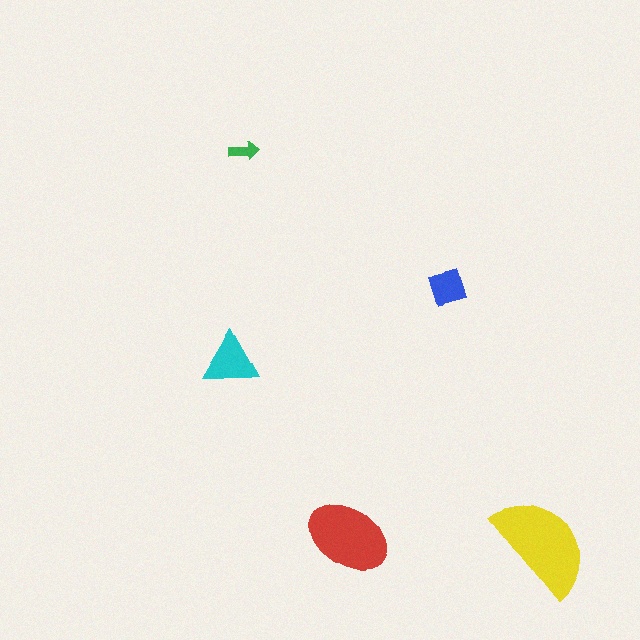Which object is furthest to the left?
The cyan triangle is leftmost.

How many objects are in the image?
There are 5 objects in the image.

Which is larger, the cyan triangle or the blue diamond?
The cyan triangle.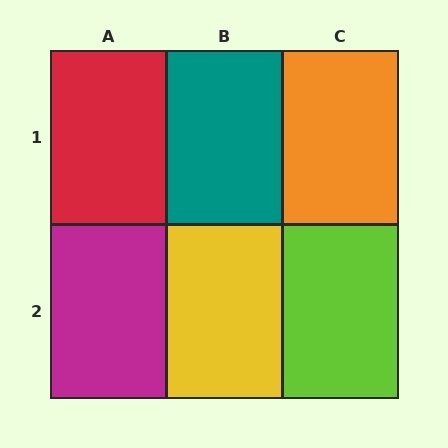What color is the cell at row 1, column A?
Red.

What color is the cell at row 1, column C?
Orange.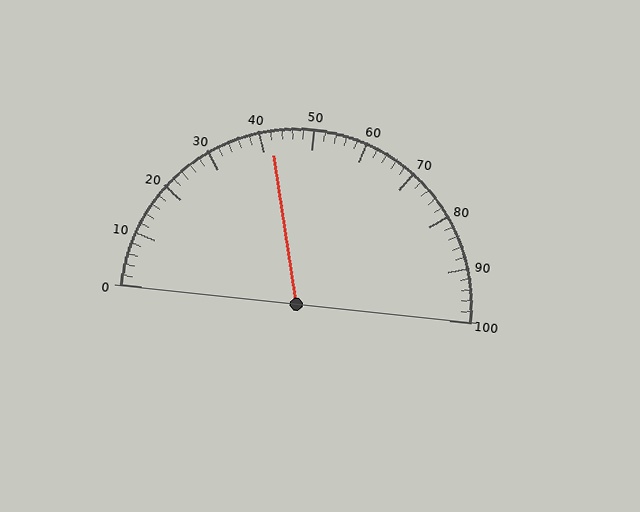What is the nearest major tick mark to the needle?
The nearest major tick mark is 40.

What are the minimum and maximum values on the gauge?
The gauge ranges from 0 to 100.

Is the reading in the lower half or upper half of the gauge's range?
The reading is in the lower half of the range (0 to 100).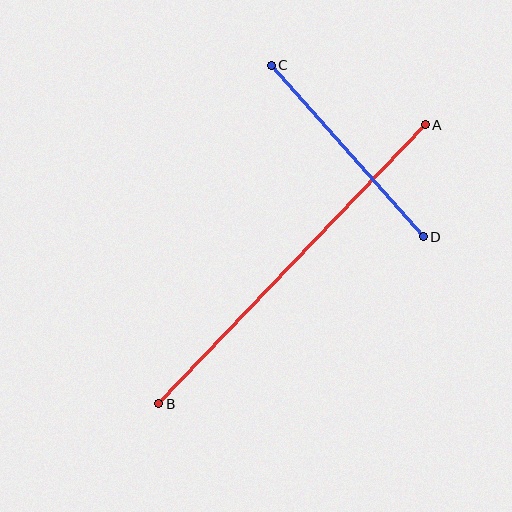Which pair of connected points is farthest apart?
Points A and B are farthest apart.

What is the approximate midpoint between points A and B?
The midpoint is at approximately (292, 264) pixels.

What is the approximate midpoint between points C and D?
The midpoint is at approximately (347, 151) pixels.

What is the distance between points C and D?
The distance is approximately 229 pixels.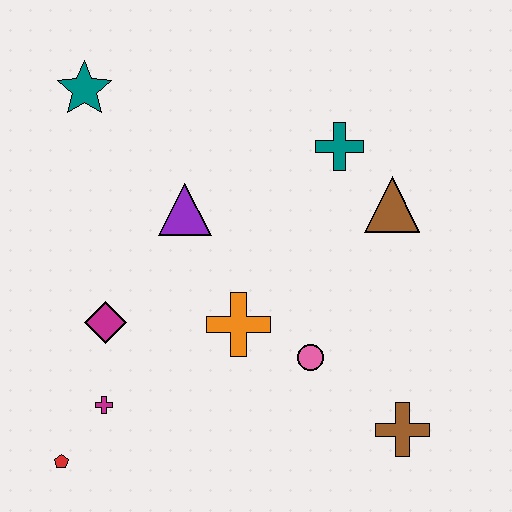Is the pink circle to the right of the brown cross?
No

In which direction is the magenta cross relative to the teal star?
The magenta cross is below the teal star.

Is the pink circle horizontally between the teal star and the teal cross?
Yes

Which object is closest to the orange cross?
The pink circle is closest to the orange cross.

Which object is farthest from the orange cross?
The teal star is farthest from the orange cross.